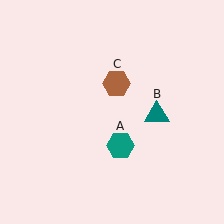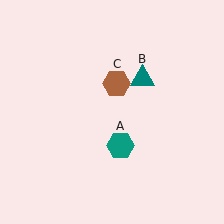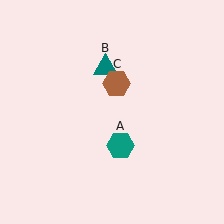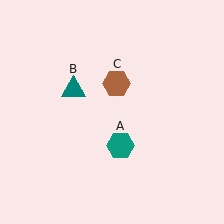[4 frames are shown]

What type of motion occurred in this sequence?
The teal triangle (object B) rotated counterclockwise around the center of the scene.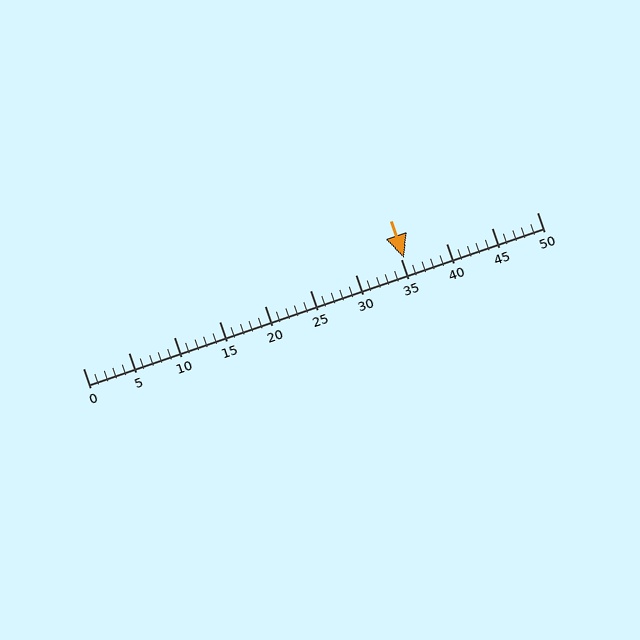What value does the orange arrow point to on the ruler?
The orange arrow points to approximately 35.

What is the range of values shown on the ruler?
The ruler shows values from 0 to 50.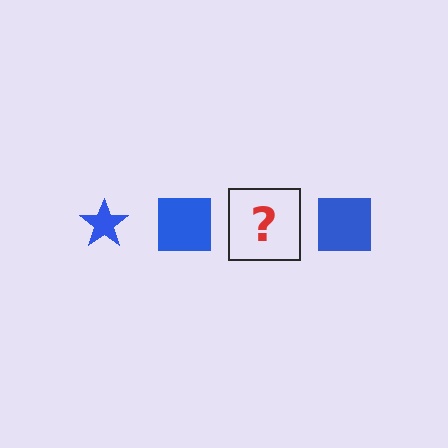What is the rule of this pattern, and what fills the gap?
The rule is that the pattern cycles through star, square shapes in blue. The gap should be filled with a blue star.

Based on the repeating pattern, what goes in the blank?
The blank should be a blue star.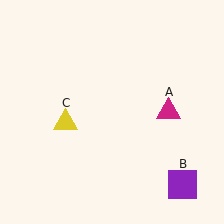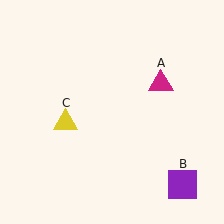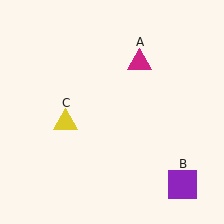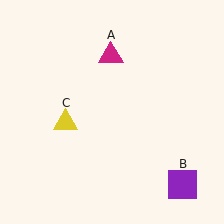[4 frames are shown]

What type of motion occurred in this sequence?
The magenta triangle (object A) rotated counterclockwise around the center of the scene.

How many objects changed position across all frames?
1 object changed position: magenta triangle (object A).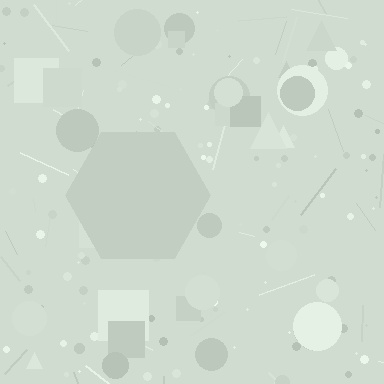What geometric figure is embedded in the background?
A hexagon is embedded in the background.